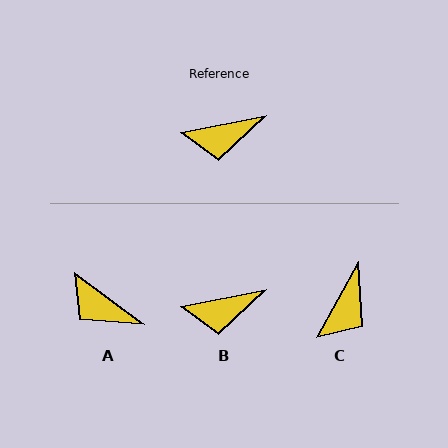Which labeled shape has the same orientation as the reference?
B.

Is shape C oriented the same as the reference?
No, it is off by about 50 degrees.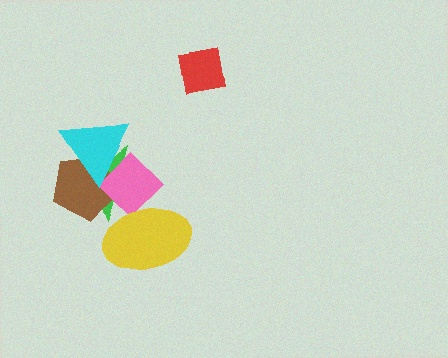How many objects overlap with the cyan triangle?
3 objects overlap with the cyan triangle.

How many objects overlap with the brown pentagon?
3 objects overlap with the brown pentagon.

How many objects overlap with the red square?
0 objects overlap with the red square.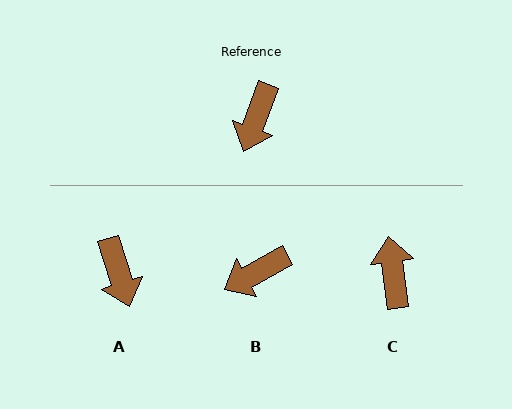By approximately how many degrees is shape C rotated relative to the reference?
Approximately 152 degrees clockwise.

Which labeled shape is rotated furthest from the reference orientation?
C, about 152 degrees away.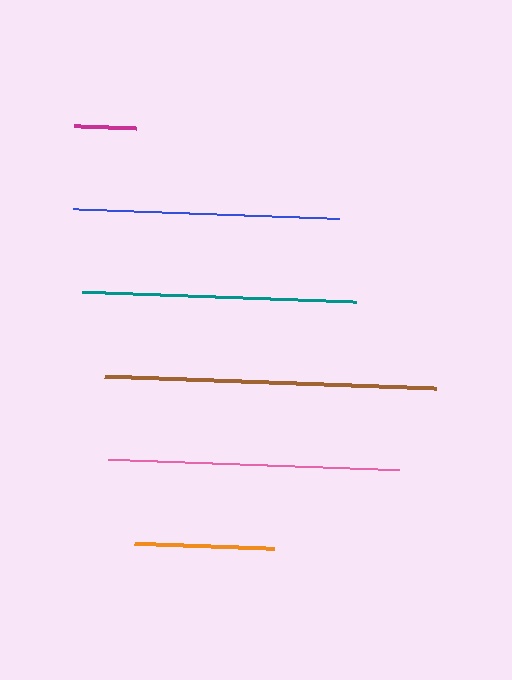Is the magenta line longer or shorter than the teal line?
The teal line is longer than the magenta line.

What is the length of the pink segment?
The pink segment is approximately 292 pixels long.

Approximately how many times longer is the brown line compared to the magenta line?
The brown line is approximately 5.4 times the length of the magenta line.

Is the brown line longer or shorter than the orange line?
The brown line is longer than the orange line.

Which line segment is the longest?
The brown line is the longest at approximately 332 pixels.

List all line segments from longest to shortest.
From longest to shortest: brown, pink, teal, blue, orange, magenta.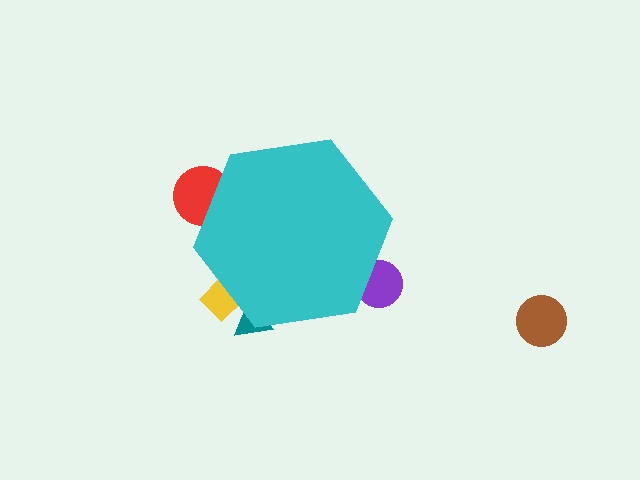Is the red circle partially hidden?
Yes, the red circle is partially hidden behind the cyan hexagon.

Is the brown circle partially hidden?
No, the brown circle is fully visible.